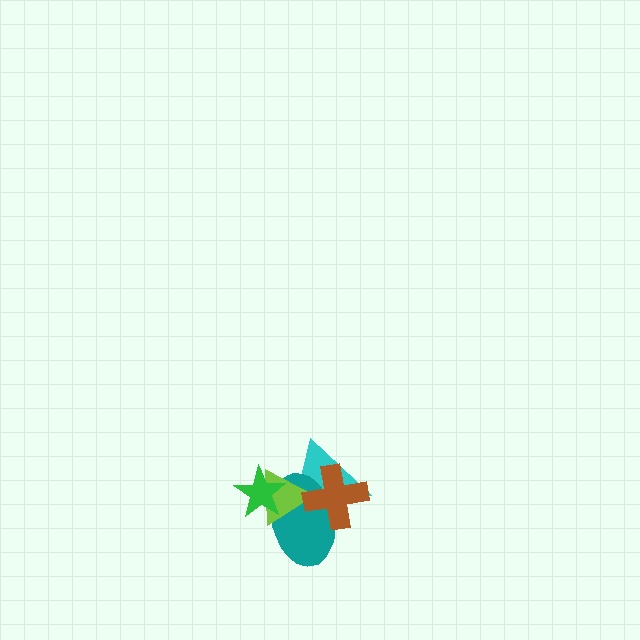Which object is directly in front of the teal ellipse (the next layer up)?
The lime triangle is directly in front of the teal ellipse.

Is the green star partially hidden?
No, no other shape covers it.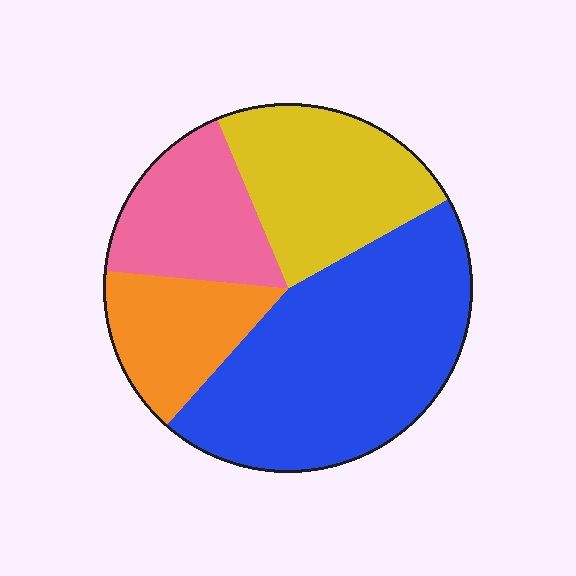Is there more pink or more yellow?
Yellow.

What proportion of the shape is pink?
Pink covers about 15% of the shape.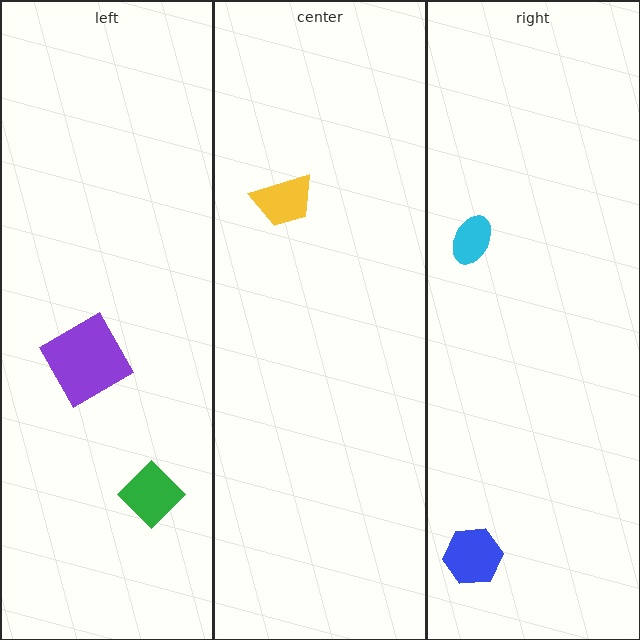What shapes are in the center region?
The yellow trapezoid.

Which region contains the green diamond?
The left region.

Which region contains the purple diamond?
The left region.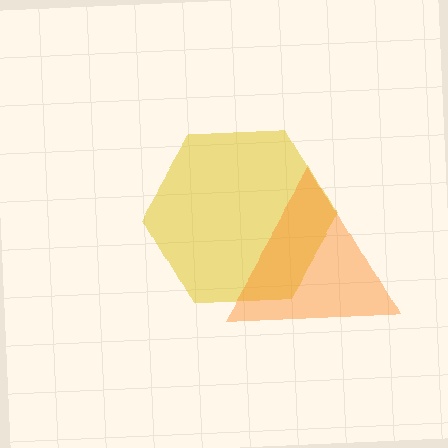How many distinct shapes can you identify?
There are 2 distinct shapes: a yellow hexagon, an orange triangle.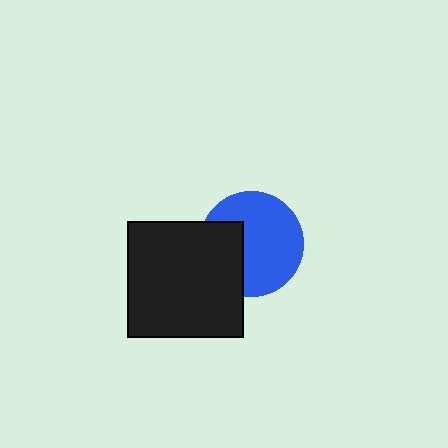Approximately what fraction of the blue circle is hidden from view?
Roughly 31% of the blue circle is hidden behind the black square.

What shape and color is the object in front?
The object in front is a black square.